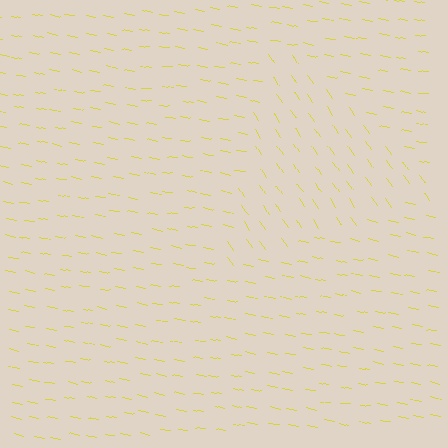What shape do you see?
I see a triangle.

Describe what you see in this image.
The image is filled with small yellow line segments. A triangle region in the image has lines oriented differently from the surrounding lines, creating a visible texture boundary.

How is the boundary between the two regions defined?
The boundary is defined purely by a change in line orientation (approximately 45 degrees difference). All lines are the same color and thickness.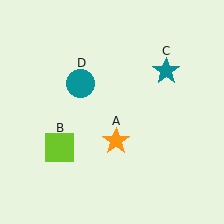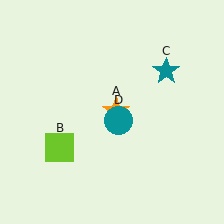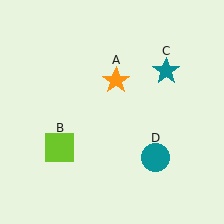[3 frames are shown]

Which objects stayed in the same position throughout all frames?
Lime square (object B) and teal star (object C) remained stationary.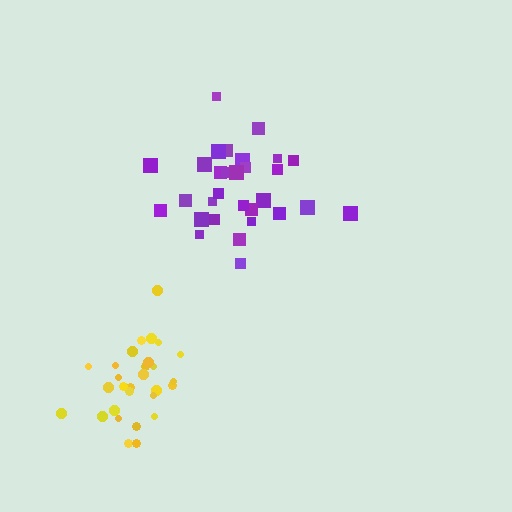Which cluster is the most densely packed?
Yellow.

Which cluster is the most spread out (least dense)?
Purple.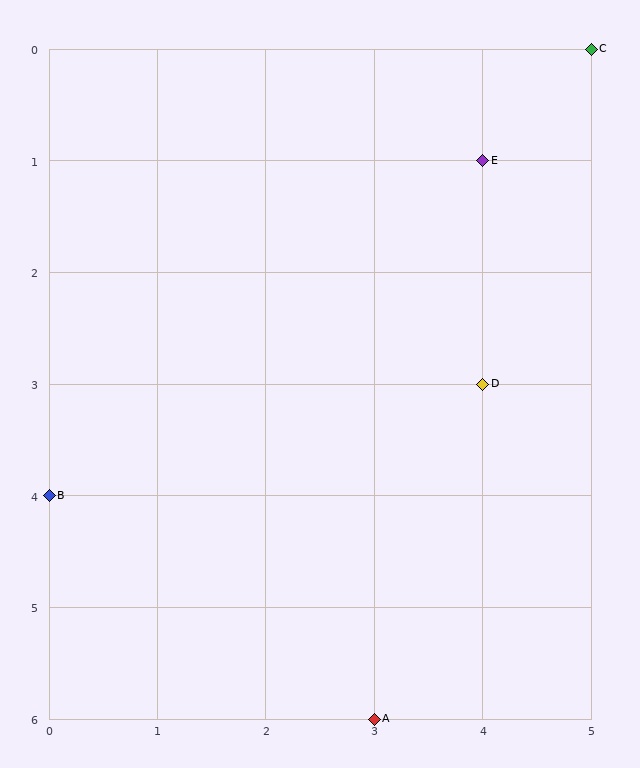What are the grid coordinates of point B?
Point B is at grid coordinates (0, 4).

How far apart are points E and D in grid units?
Points E and D are 2 rows apart.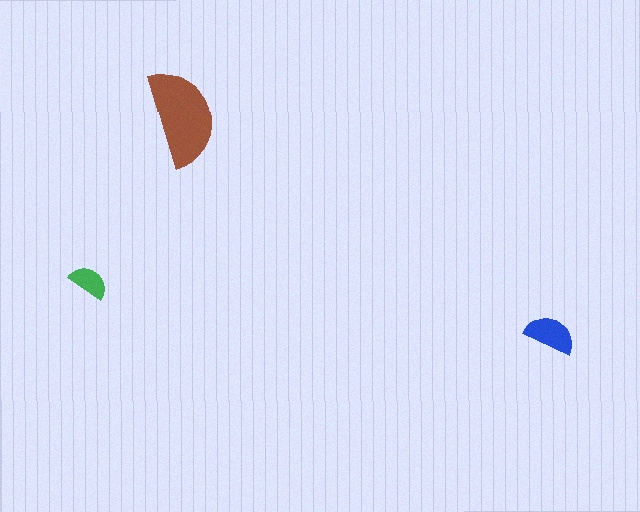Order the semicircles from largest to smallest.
the brown one, the blue one, the green one.